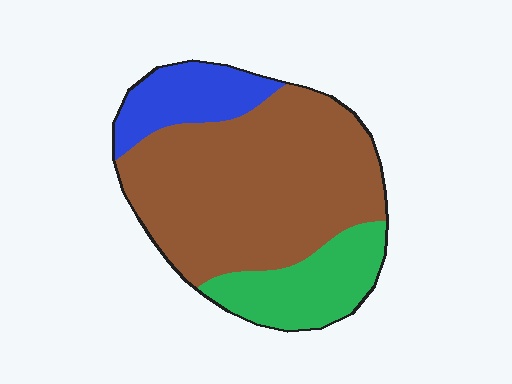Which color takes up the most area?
Brown, at roughly 65%.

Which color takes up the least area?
Blue, at roughly 15%.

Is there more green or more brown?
Brown.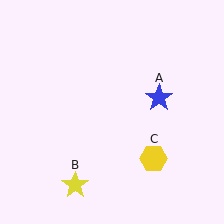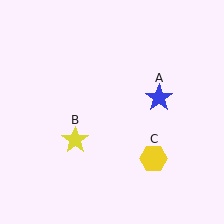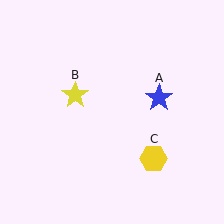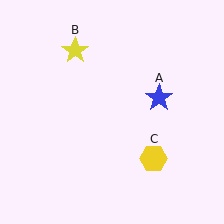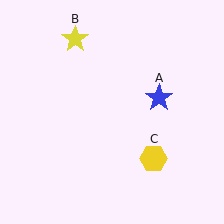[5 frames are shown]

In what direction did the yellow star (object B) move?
The yellow star (object B) moved up.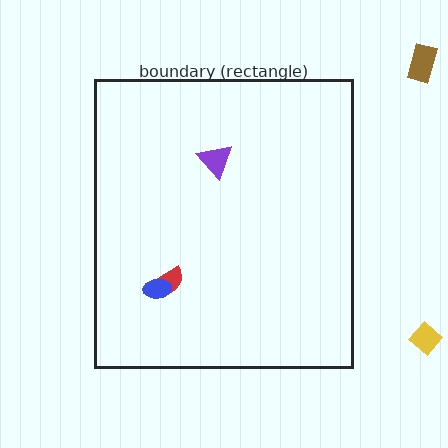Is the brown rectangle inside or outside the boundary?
Outside.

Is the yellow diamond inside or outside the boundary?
Outside.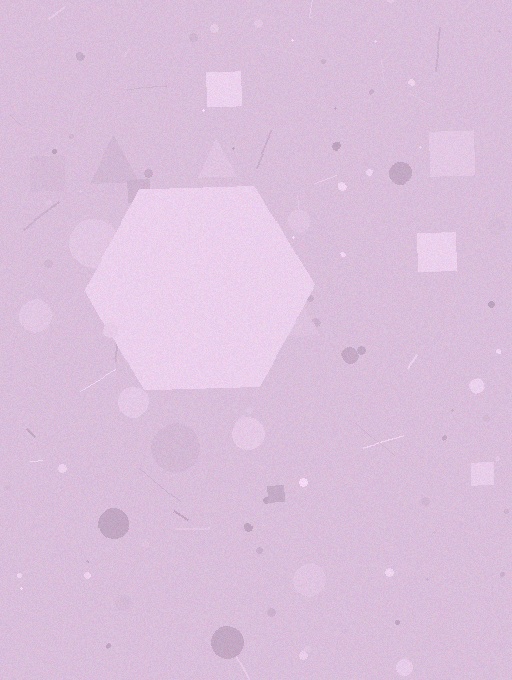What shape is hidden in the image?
A hexagon is hidden in the image.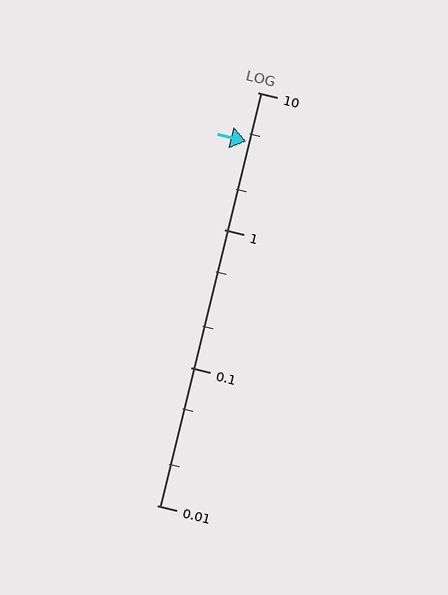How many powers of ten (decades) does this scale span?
The scale spans 3 decades, from 0.01 to 10.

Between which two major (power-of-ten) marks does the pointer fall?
The pointer is between 1 and 10.